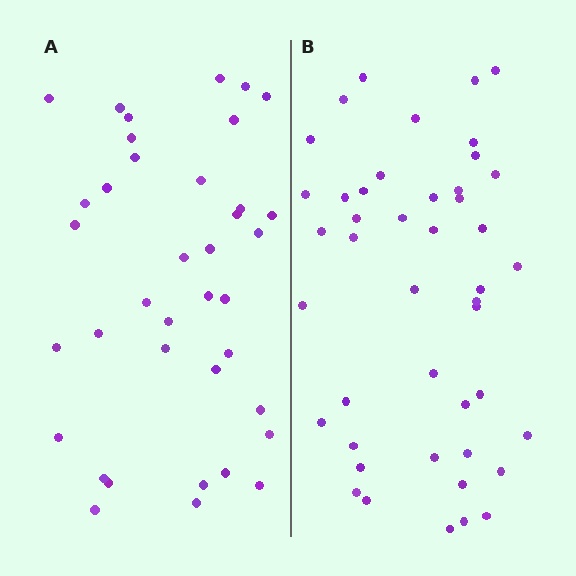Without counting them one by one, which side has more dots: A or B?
Region B (the right region) has more dots.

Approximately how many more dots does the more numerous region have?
Region B has roughly 8 or so more dots than region A.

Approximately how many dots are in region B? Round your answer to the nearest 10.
About 40 dots. (The exact count is 45, which rounds to 40.)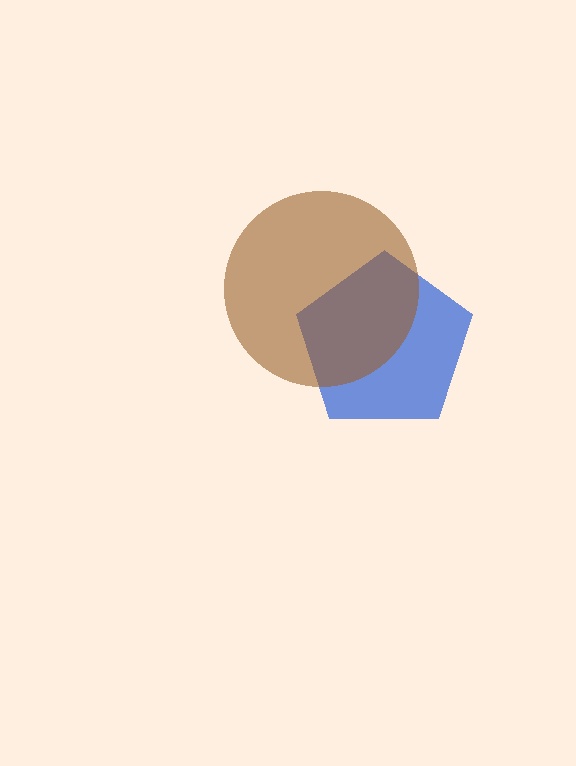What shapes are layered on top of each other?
The layered shapes are: a blue pentagon, a brown circle.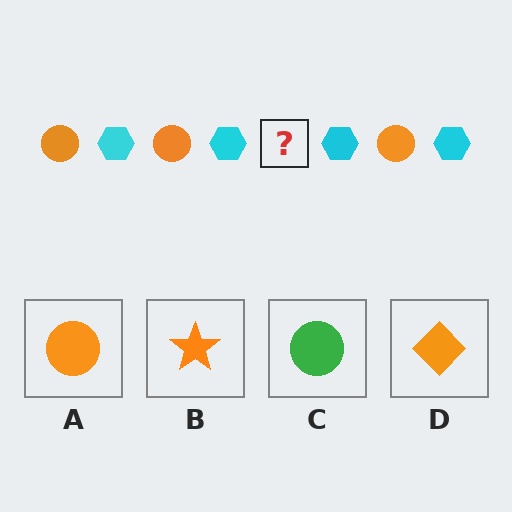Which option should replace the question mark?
Option A.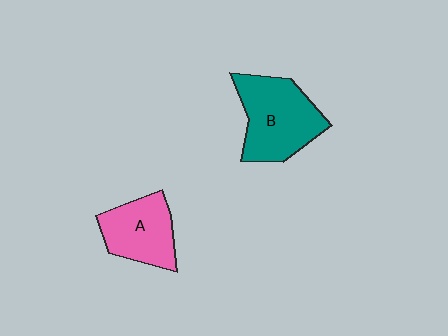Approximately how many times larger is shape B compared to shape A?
Approximately 1.3 times.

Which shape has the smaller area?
Shape A (pink).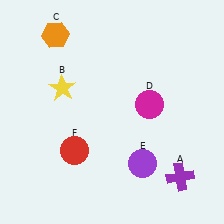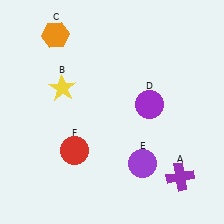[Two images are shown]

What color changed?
The circle (D) changed from magenta in Image 1 to purple in Image 2.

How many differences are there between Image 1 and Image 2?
There is 1 difference between the two images.